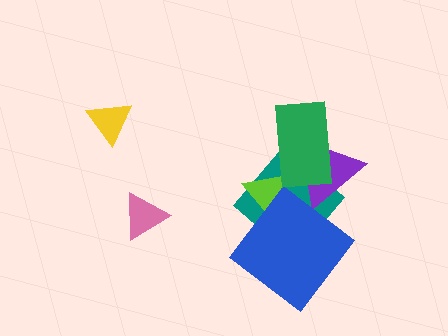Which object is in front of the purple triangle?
The green rectangle is in front of the purple triangle.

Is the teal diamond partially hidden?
Yes, it is partially covered by another shape.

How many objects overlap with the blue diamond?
2 objects overlap with the blue diamond.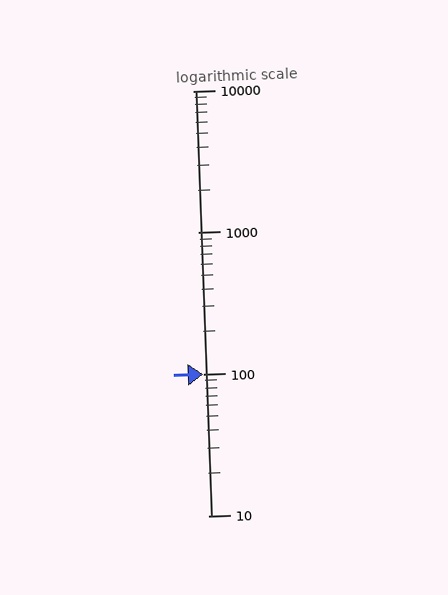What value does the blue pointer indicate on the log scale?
The pointer indicates approximately 100.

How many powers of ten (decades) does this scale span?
The scale spans 3 decades, from 10 to 10000.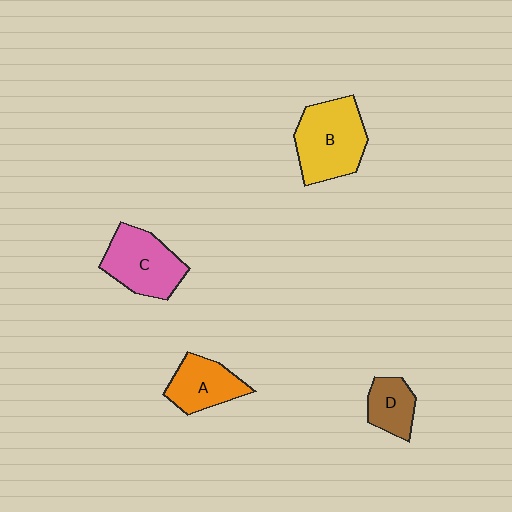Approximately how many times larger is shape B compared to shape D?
Approximately 2.1 times.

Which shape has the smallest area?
Shape D (brown).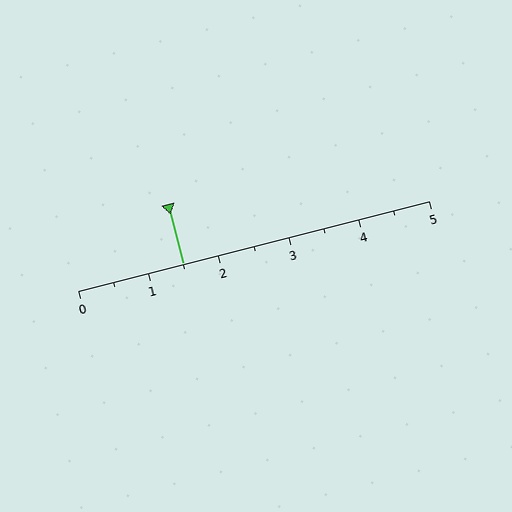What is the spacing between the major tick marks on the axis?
The major ticks are spaced 1 apart.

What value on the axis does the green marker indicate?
The marker indicates approximately 1.5.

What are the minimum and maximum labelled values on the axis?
The axis runs from 0 to 5.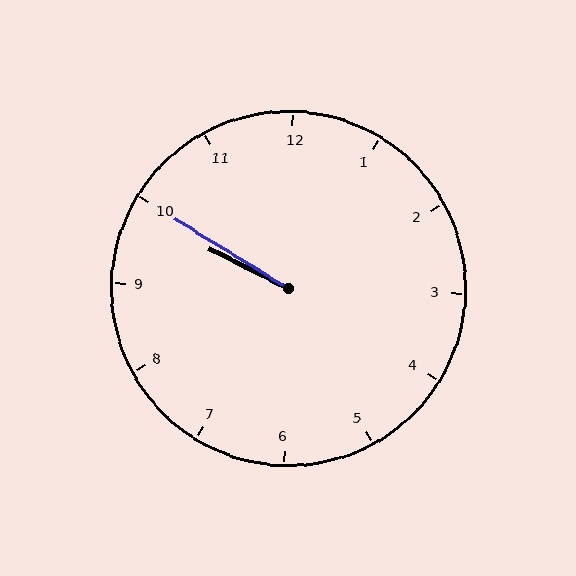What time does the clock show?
9:50.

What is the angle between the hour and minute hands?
Approximately 5 degrees.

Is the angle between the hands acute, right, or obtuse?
It is acute.